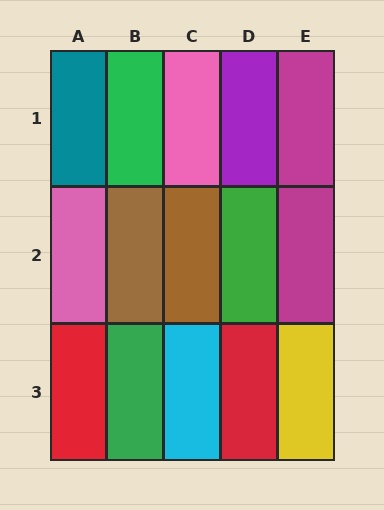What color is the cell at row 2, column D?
Green.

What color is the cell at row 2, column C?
Brown.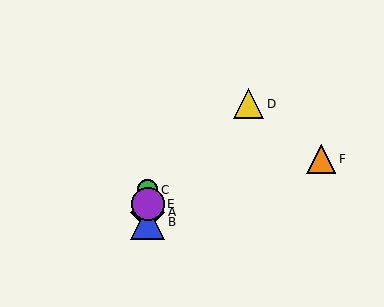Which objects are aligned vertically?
Objects A, B, C, E are aligned vertically.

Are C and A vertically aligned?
Yes, both are at x≈148.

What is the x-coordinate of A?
Object A is at x≈148.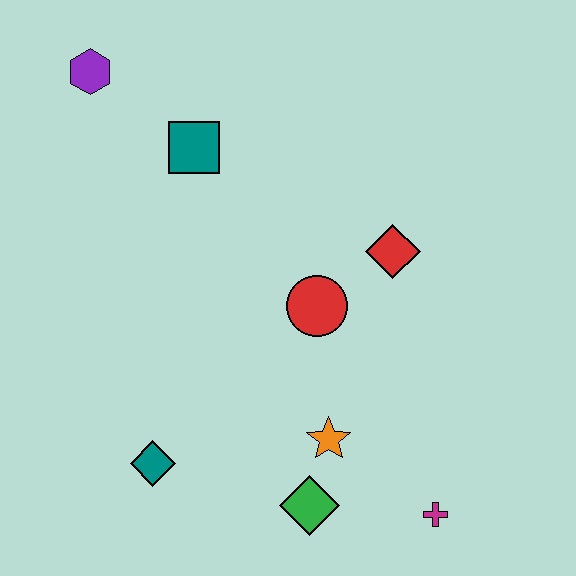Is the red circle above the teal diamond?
Yes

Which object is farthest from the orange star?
The purple hexagon is farthest from the orange star.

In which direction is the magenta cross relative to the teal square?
The magenta cross is below the teal square.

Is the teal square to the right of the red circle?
No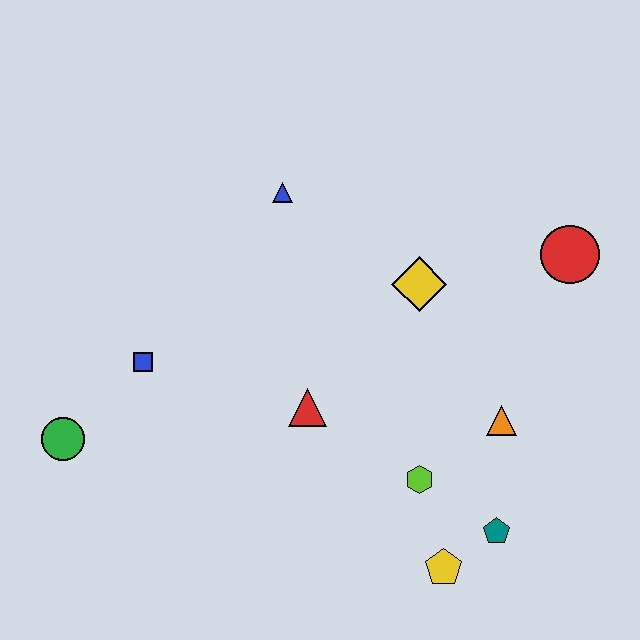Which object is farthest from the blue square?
The red circle is farthest from the blue square.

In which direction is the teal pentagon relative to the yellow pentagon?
The teal pentagon is to the right of the yellow pentagon.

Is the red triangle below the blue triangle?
Yes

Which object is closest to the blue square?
The green circle is closest to the blue square.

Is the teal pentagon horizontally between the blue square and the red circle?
Yes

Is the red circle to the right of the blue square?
Yes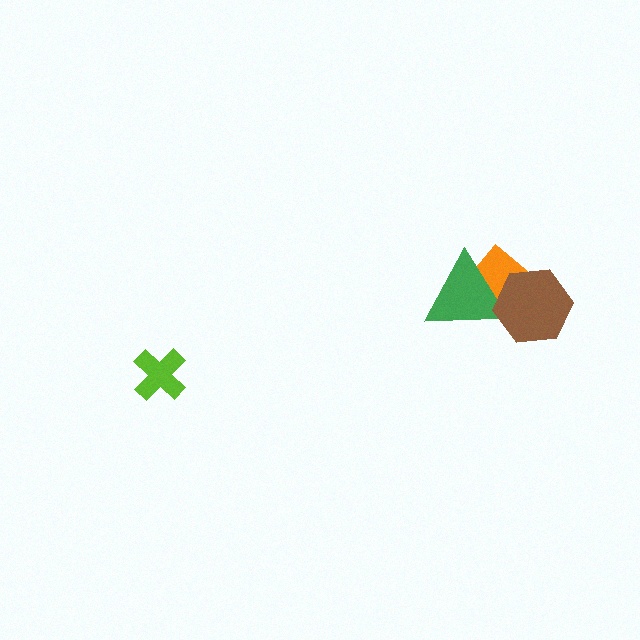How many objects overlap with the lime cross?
0 objects overlap with the lime cross.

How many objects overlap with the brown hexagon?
2 objects overlap with the brown hexagon.